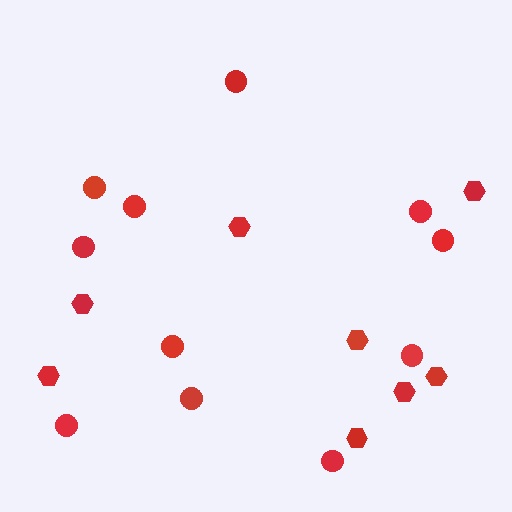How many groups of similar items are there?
There are 2 groups: one group of circles (11) and one group of hexagons (8).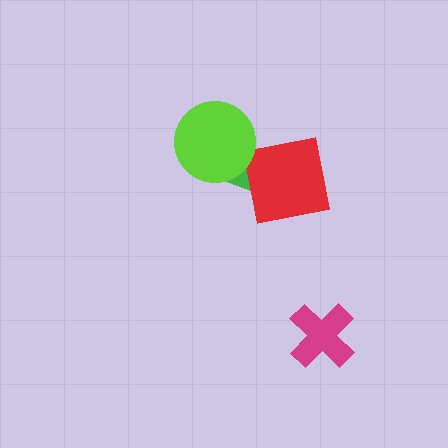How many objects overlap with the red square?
1 object overlaps with the red square.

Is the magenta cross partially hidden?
No, no other shape covers it.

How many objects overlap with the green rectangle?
2 objects overlap with the green rectangle.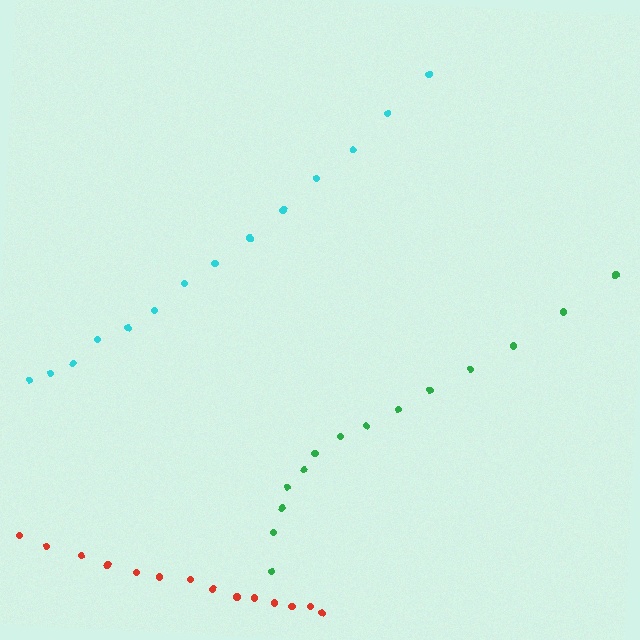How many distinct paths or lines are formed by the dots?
There are 3 distinct paths.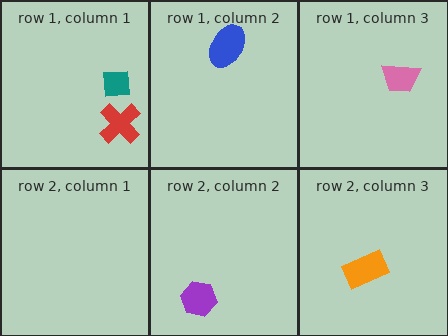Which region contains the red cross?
The row 1, column 1 region.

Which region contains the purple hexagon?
The row 2, column 2 region.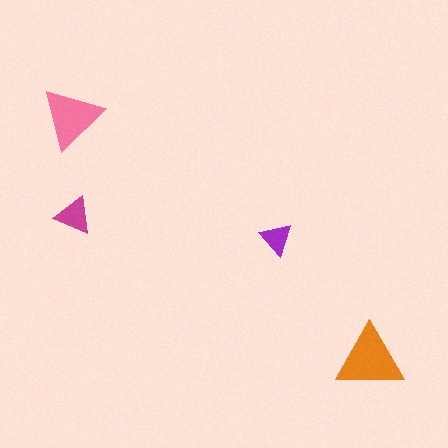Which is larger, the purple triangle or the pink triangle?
The pink one.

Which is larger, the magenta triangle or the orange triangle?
The orange one.